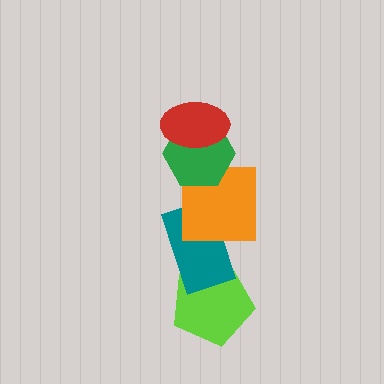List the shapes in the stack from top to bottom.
From top to bottom: the red ellipse, the green hexagon, the orange square, the teal rectangle, the lime pentagon.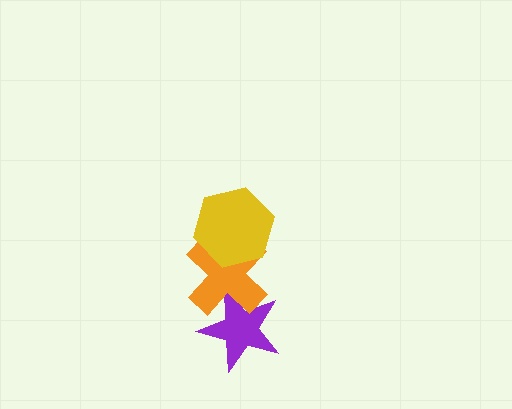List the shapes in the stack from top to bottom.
From top to bottom: the yellow hexagon, the orange cross, the purple star.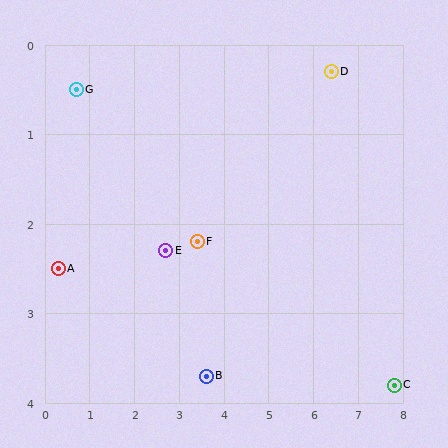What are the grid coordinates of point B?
Point B is at approximately (3.6, 3.7).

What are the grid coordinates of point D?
Point D is at approximately (6.4, 0.3).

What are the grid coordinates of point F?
Point F is at approximately (3.4, 2.2).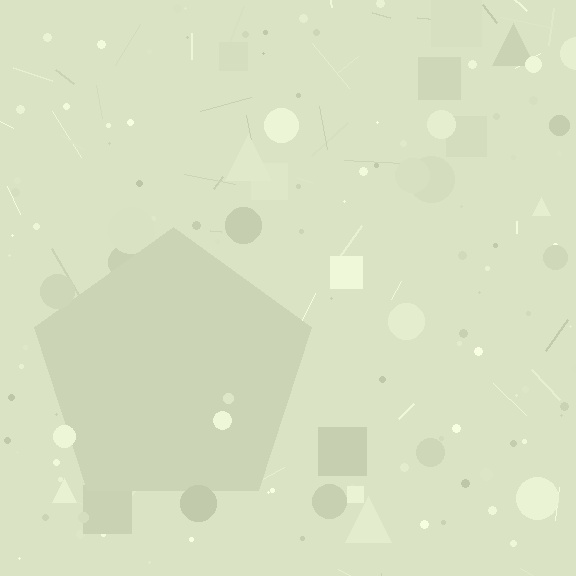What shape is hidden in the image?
A pentagon is hidden in the image.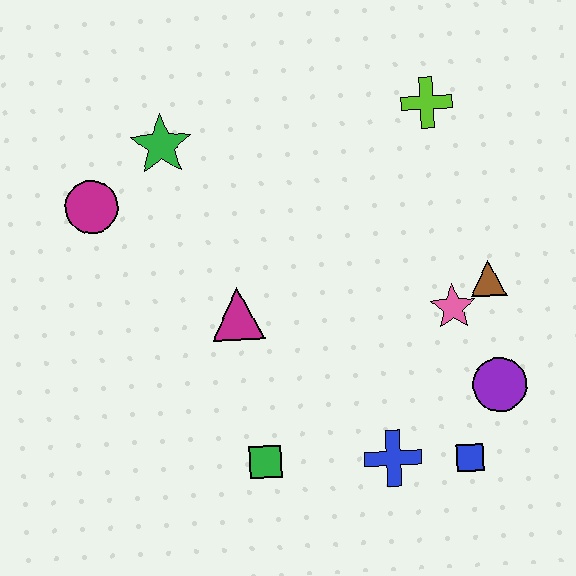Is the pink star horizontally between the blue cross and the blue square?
Yes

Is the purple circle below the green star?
Yes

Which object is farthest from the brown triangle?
The magenta circle is farthest from the brown triangle.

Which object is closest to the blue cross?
The blue square is closest to the blue cross.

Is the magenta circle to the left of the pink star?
Yes